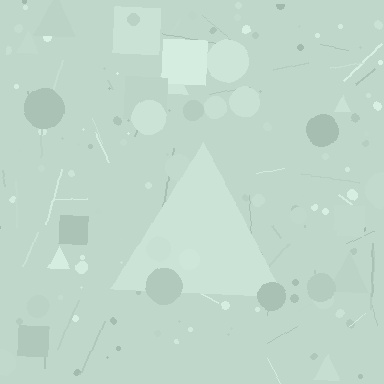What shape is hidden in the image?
A triangle is hidden in the image.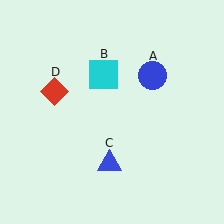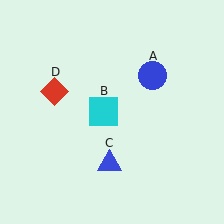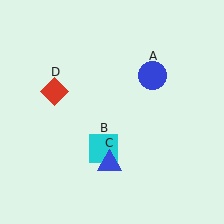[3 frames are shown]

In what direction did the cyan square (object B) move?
The cyan square (object B) moved down.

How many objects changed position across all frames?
1 object changed position: cyan square (object B).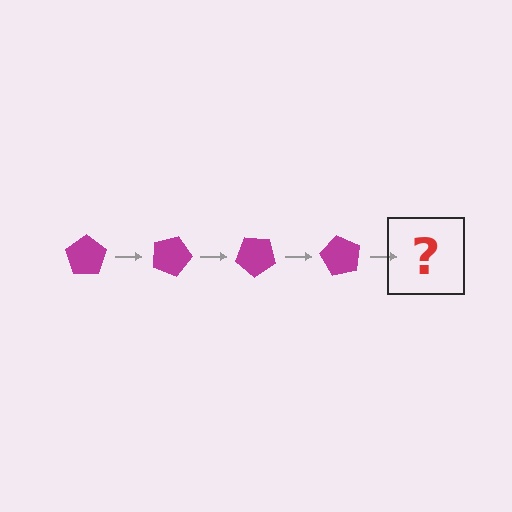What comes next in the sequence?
The next element should be a magenta pentagon rotated 80 degrees.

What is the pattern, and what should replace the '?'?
The pattern is that the pentagon rotates 20 degrees each step. The '?' should be a magenta pentagon rotated 80 degrees.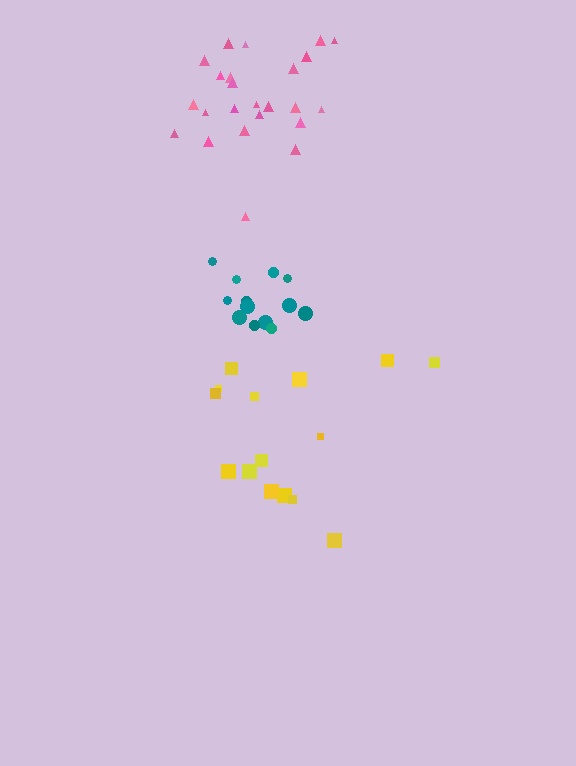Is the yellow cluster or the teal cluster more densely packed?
Teal.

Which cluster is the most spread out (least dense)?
Yellow.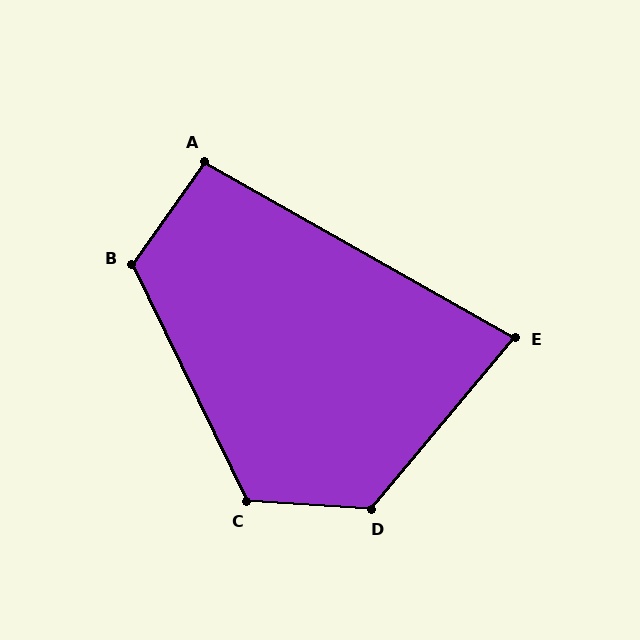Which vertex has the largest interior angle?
D, at approximately 127 degrees.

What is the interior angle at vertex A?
Approximately 96 degrees (obtuse).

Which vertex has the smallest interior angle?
E, at approximately 80 degrees.